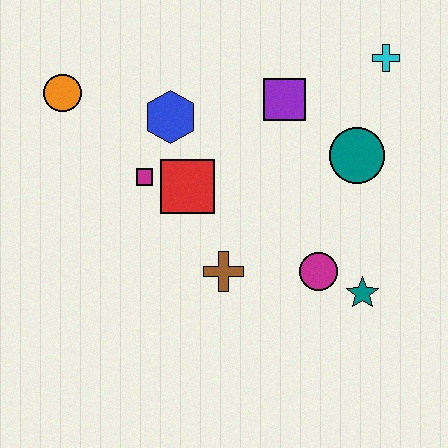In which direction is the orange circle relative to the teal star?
The orange circle is to the left of the teal star.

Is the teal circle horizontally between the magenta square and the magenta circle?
No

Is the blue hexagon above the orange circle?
No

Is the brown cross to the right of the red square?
Yes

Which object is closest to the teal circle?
The purple square is closest to the teal circle.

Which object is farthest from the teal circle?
The orange circle is farthest from the teal circle.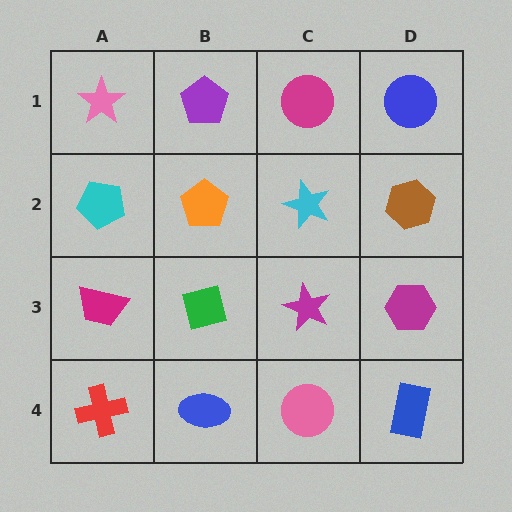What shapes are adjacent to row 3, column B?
An orange pentagon (row 2, column B), a blue ellipse (row 4, column B), a magenta trapezoid (row 3, column A), a magenta star (row 3, column C).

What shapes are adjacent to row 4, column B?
A green square (row 3, column B), a red cross (row 4, column A), a pink circle (row 4, column C).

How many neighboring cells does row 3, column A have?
3.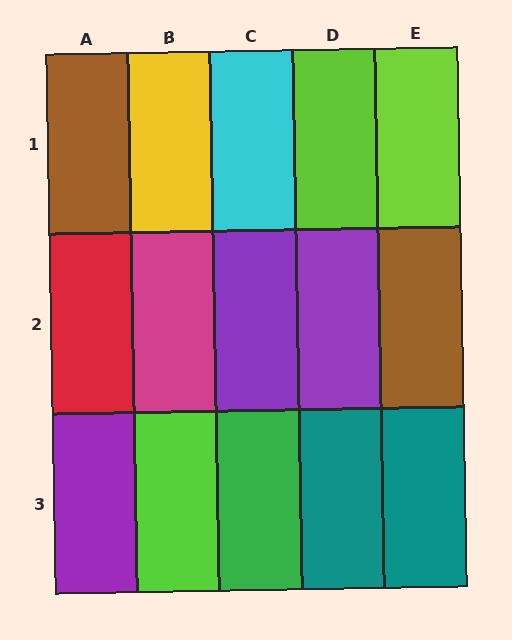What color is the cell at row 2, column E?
Brown.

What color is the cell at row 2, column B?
Magenta.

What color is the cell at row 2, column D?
Purple.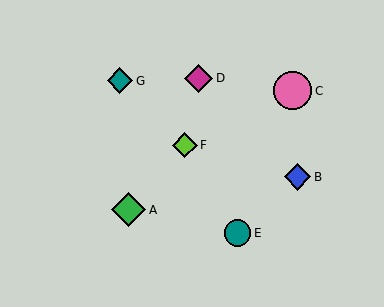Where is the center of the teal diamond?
The center of the teal diamond is at (120, 81).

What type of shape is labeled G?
Shape G is a teal diamond.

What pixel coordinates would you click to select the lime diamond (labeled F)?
Click at (185, 145) to select the lime diamond F.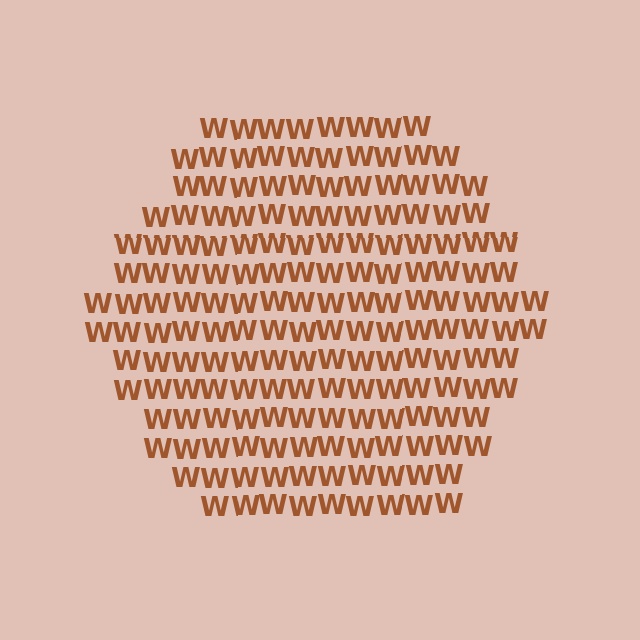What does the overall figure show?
The overall figure shows a hexagon.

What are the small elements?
The small elements are letter W's.